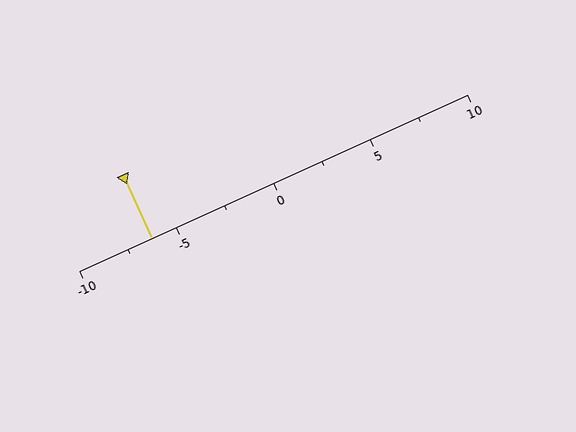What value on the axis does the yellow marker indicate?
The marker indicates approximately -6.2.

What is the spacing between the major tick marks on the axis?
The major ticks are spaced 5 apart.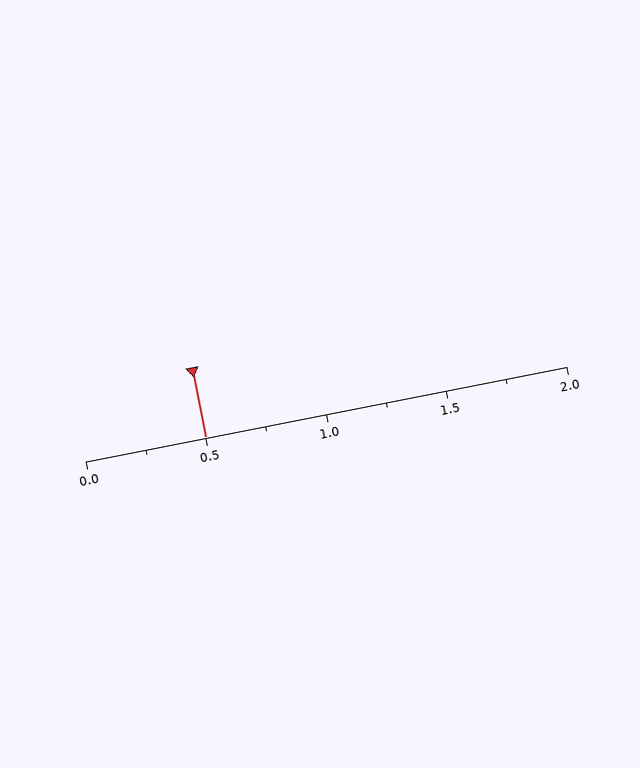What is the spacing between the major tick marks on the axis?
The major ticks are spaced 0.5 apart.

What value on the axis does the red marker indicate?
The marker indicates approximately 0.5.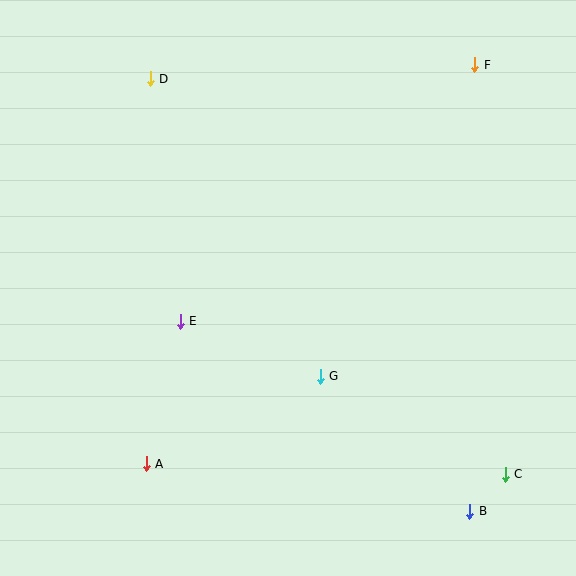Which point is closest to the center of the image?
Point G at (320, 376) is closest to the center.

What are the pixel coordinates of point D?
Point D is at (150, 79).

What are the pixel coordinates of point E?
Point E is at (180, 321).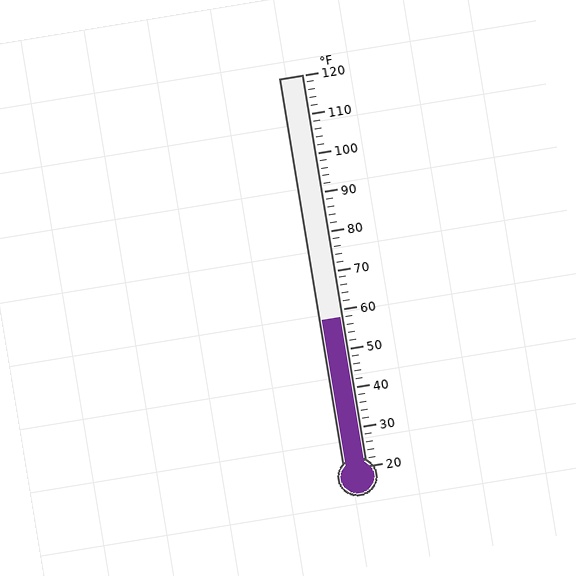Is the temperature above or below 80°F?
The temperature is below 80°F.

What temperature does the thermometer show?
The thermometer shows approximately 58°F.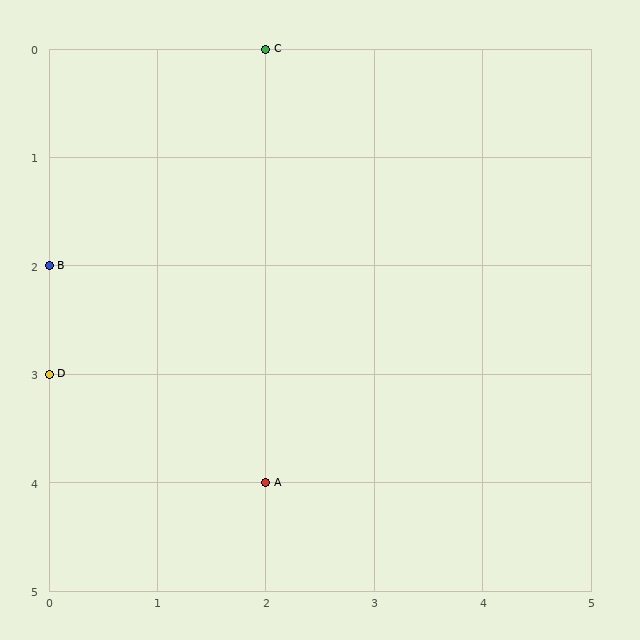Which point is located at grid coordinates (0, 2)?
Point B is at (0, 2).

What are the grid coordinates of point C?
Point C is at grid coordinates (2, 0).